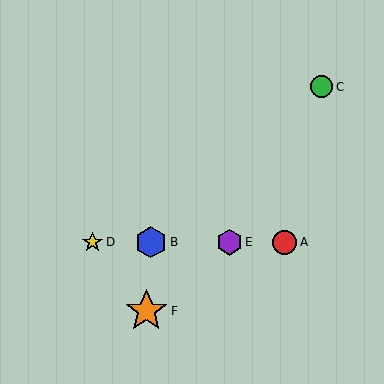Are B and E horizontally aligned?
Yes, both are at y≈242.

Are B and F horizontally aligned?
No, B is at y≈242 and F is at y≈311.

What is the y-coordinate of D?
Object D is at y≈242.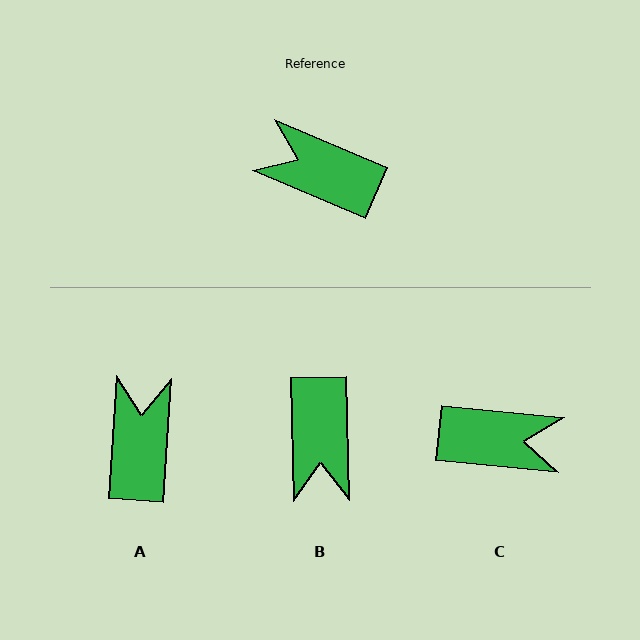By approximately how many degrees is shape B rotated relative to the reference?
Approximately 114 degrees counter-clockwise.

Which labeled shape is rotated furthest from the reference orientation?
C, about 163 degrees away.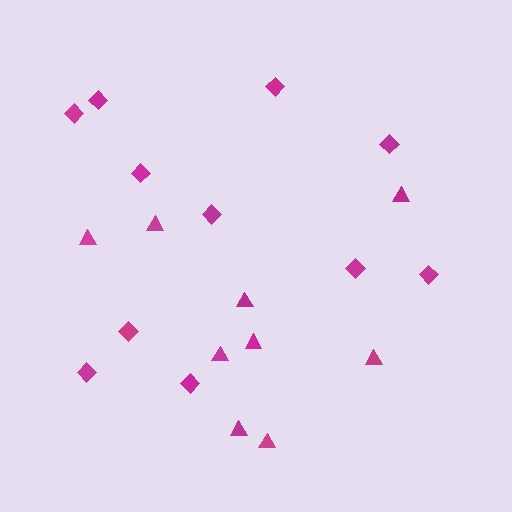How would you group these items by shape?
There are 2 groups: one group of diamonds (11) and one group of triangles (9).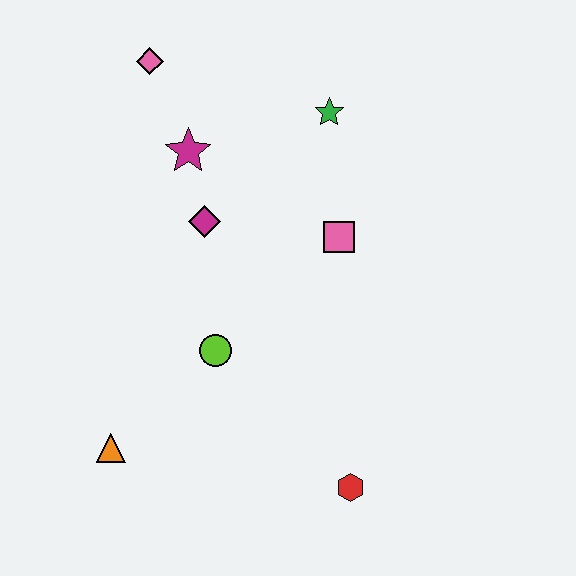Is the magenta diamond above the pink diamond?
No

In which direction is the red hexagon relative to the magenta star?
The red hexagon is below the magenta star.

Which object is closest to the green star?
The pink square is closest to the green star.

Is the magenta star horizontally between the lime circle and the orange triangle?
Yes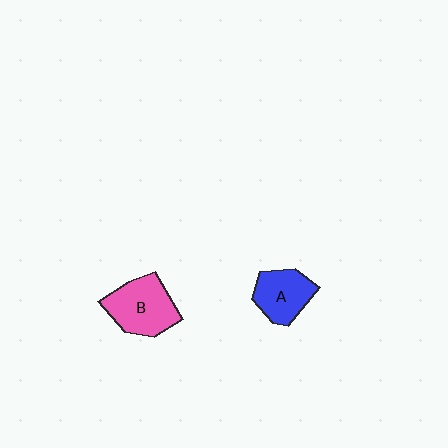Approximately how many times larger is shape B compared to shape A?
Approximately 1.3 times.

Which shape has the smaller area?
Shape A (blue).